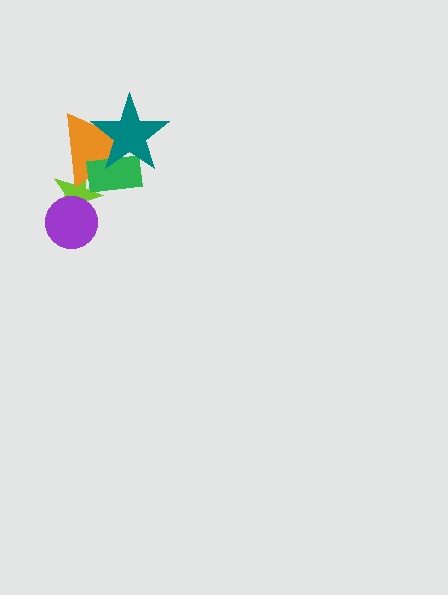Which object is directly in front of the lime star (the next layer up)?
The orange triangle is directly in front of the lime star.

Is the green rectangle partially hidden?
Yes, it is partially covered by another shape.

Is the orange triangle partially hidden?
Yes, it is partially covered by another shape.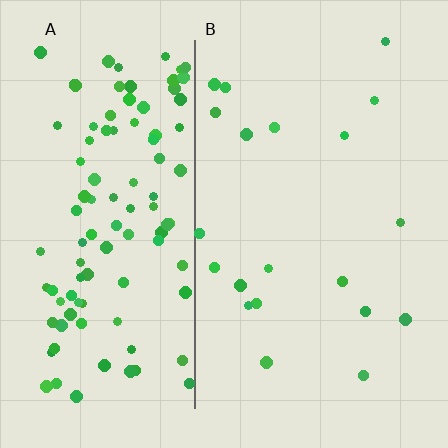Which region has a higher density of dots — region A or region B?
A (the left).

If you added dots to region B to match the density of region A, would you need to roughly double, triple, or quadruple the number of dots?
Approximately quadruple.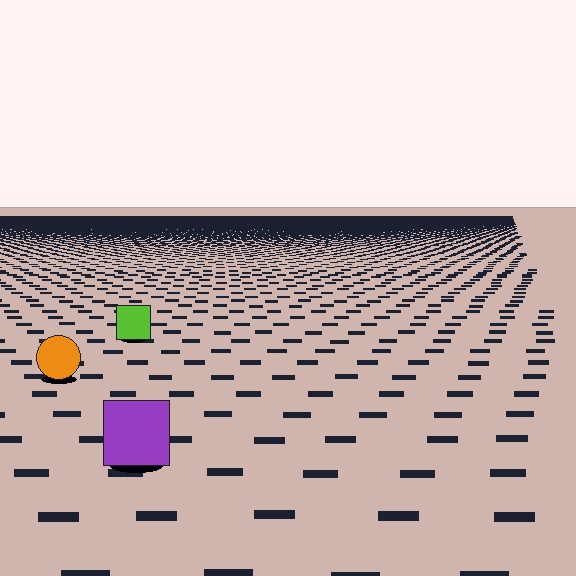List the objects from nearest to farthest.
From nearest to farthest: the purple square, the orange circle, the lime square.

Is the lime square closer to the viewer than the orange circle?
No. The orange circle is closer — you can tell from the texture gradient: the ground texture is coarser near it.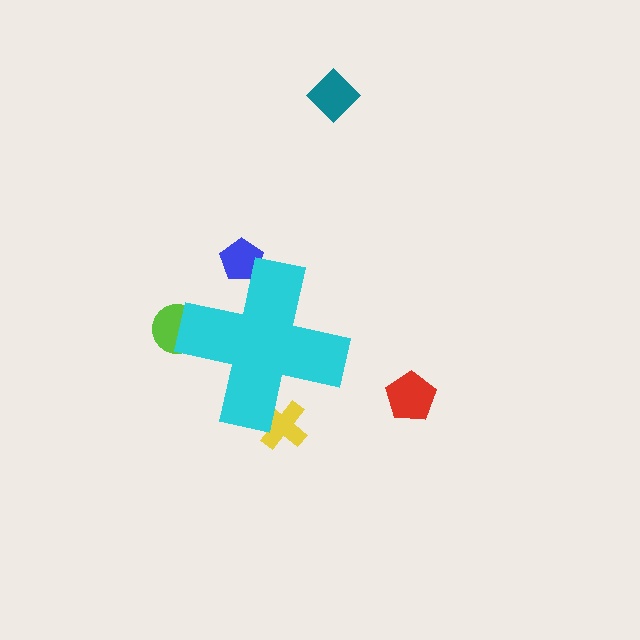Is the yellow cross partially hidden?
Yes, the yellow cross is partially hidden behind the cyan cross.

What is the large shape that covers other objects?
A cyan cross.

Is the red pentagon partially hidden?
No, the red pentagon is fully visible.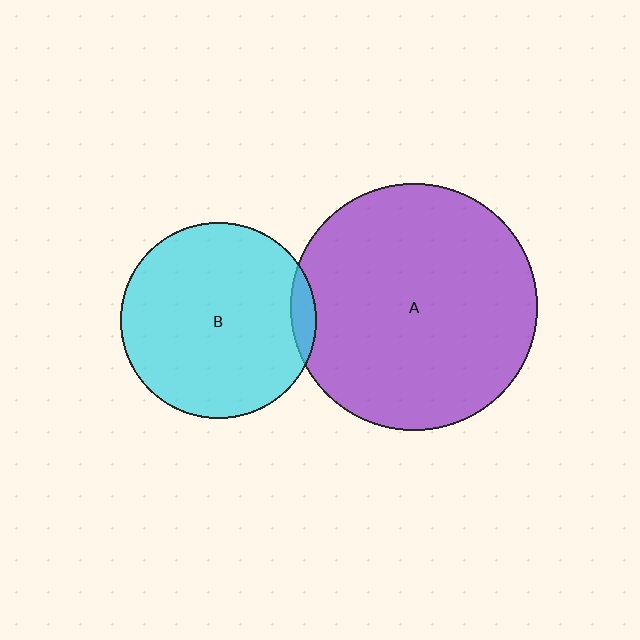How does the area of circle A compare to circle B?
Approximately 1.6 times.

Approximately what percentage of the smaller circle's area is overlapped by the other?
Approximately 5%.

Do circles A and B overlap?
Yes.